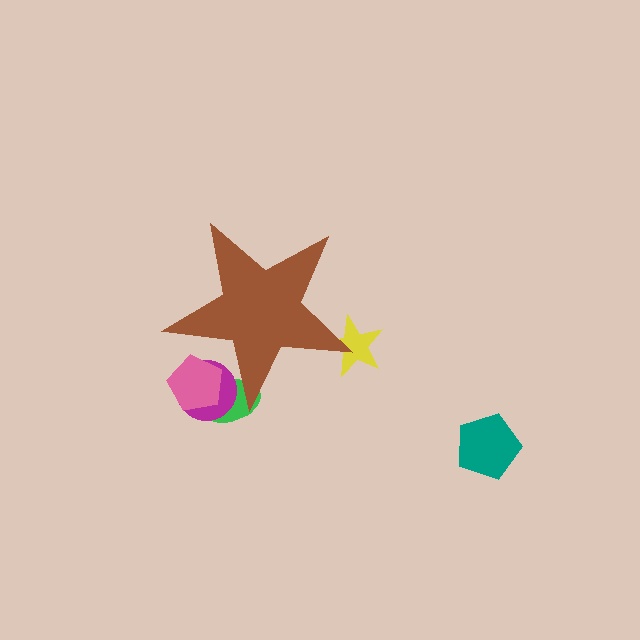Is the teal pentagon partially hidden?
No, the teal pentagon is fully visible.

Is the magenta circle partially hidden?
Yes, the magenta circle is partially hidden behind the brown star.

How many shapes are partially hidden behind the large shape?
4 shapes are partially hidden.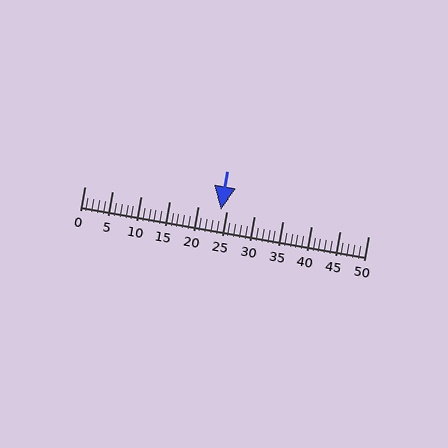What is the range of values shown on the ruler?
The ruler shows values from 0 to 50.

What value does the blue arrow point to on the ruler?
The blue arrow points to approximately 24.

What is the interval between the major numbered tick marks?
The major tick marks are spaced 5 units apart.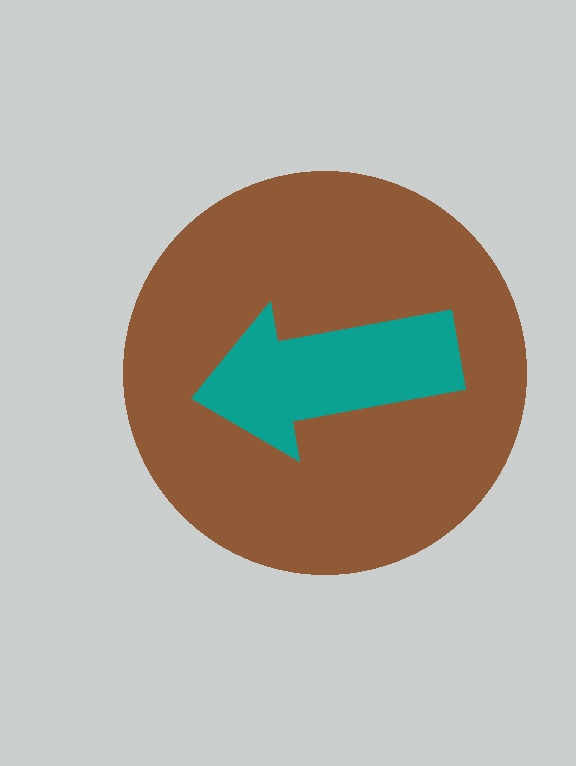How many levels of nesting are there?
2.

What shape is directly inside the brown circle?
The teal arrow.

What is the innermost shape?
The teal arrow.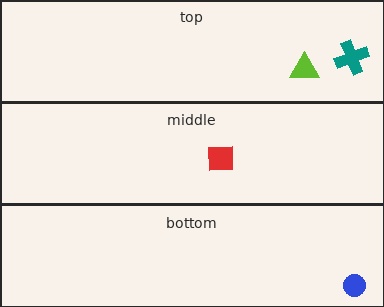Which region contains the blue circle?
The bottom region.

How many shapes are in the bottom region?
1.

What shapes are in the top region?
The teal cross, the lime triangle.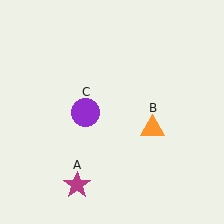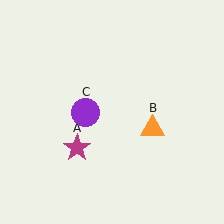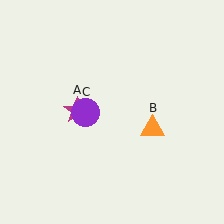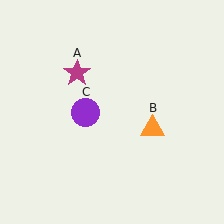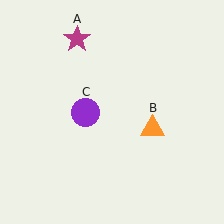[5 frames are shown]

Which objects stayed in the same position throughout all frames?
Orange triangle (object B) and purple circle (object C) remained stationary.